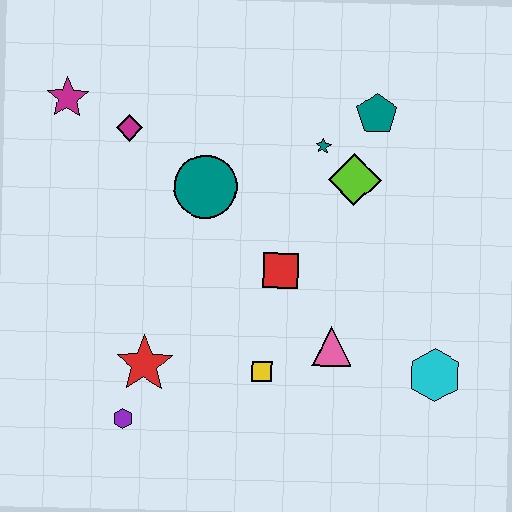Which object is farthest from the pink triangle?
The magenta star is farthest from the pink triangle.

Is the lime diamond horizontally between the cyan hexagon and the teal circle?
Yes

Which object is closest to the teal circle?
The magenta diamond is closest to the teal circle.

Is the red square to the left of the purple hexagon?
No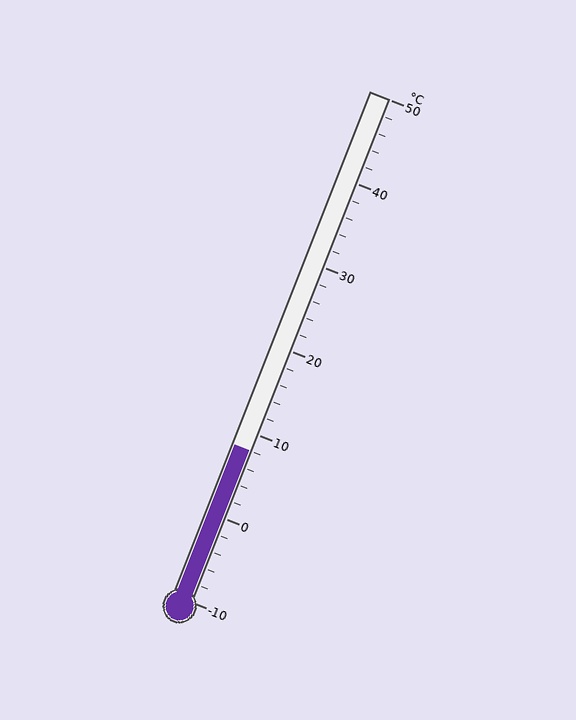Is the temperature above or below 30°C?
The temperature is below 30°C.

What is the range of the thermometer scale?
The thermometer scale ranges from -10°C to 50°C.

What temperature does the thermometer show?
The thermometer shows approximately 8°C.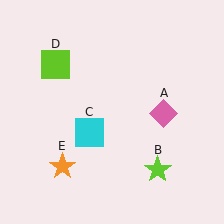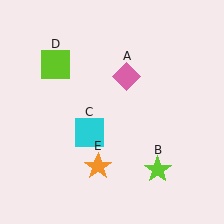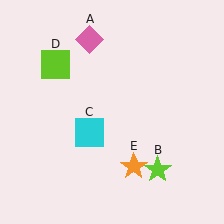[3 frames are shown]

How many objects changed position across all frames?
2 objects changed position: pink diamond (object A), orange star (object E).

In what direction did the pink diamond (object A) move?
The pink diamond (object A) moved up and to the left.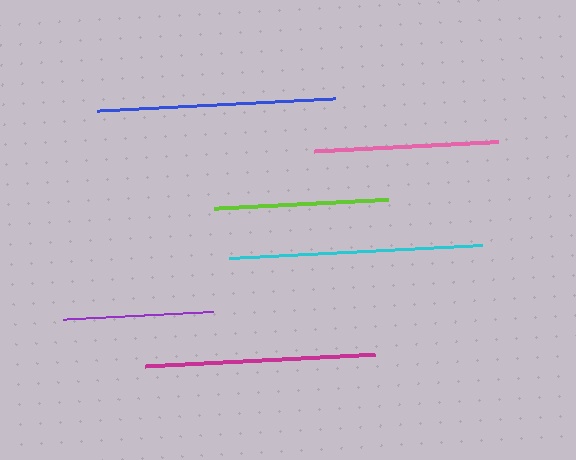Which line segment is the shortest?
The purple line is the shortest at approximately 151 pixels.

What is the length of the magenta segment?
The magenta segment is approximately 230 pixels long.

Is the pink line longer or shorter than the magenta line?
The magenta line is longer than the pink line.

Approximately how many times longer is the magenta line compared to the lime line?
The magenta line is approximately 1.3 times the length of the lime line.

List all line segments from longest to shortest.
From longest to shortest: cyan, blue, magenta, pink, lime, purple.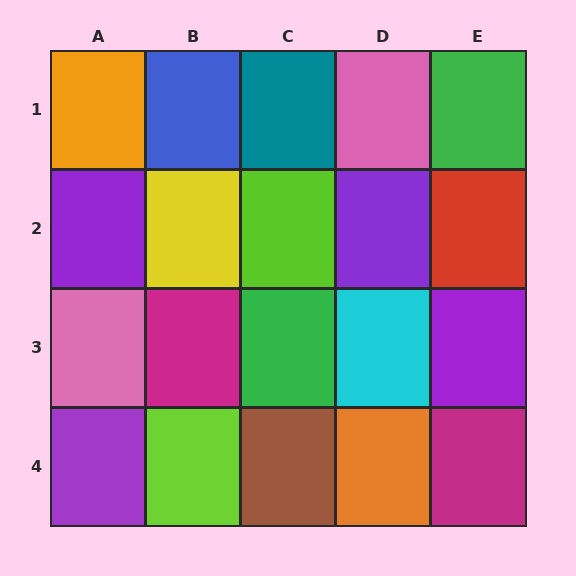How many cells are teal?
1 cell is teal.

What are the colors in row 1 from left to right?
Orange, blue, teal, pink, green.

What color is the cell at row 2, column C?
Lime.